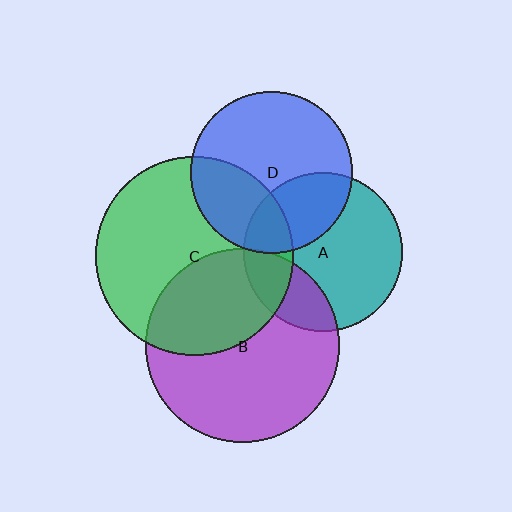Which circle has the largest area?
Circle C (green).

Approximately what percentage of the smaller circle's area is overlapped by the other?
Approximately 25%.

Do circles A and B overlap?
Yes.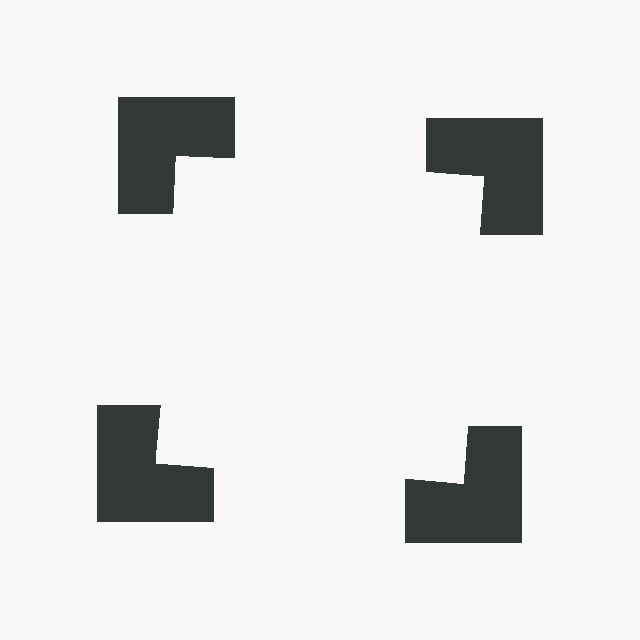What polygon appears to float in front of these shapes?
An illusory square — its edges are inferred from the aligned wedge cuts in the notched squares, not physically drawn.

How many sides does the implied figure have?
4 sides.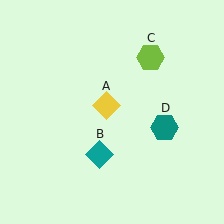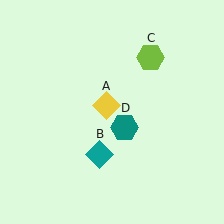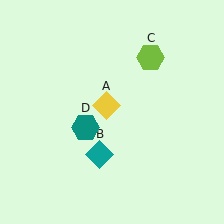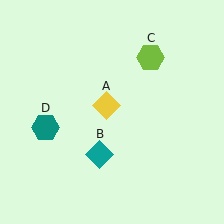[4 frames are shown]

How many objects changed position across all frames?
1 object changed position: teal hexagon (object D).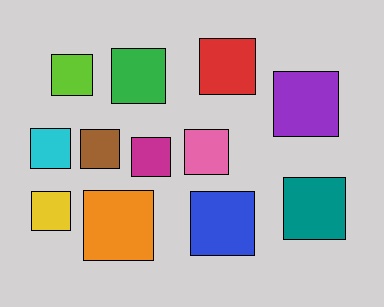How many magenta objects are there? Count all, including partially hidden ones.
There is 1 magenta object.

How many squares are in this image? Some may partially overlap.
There are 12 squares.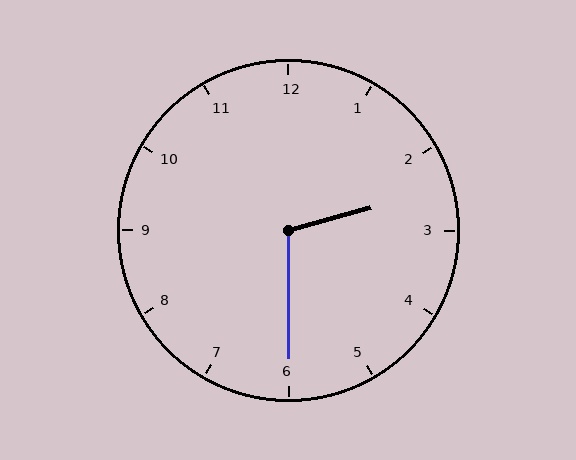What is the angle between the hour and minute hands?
Approximately 105 degrees.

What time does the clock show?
2:30.